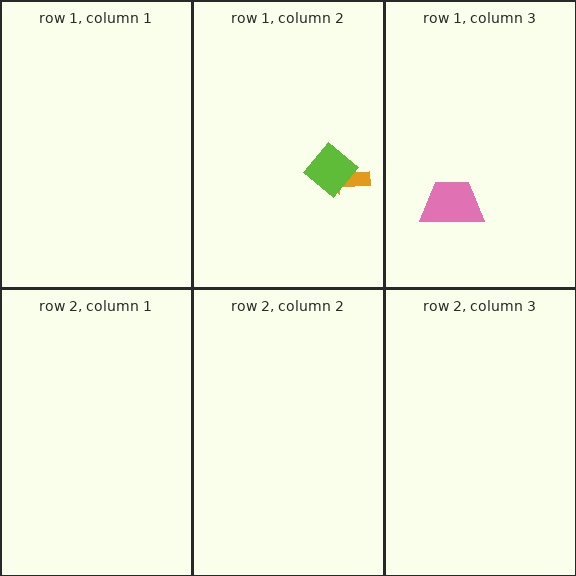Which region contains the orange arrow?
The row 1, column 2 region.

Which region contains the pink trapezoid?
The row 1, column 3 region.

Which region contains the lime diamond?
The row 1, column 2 region.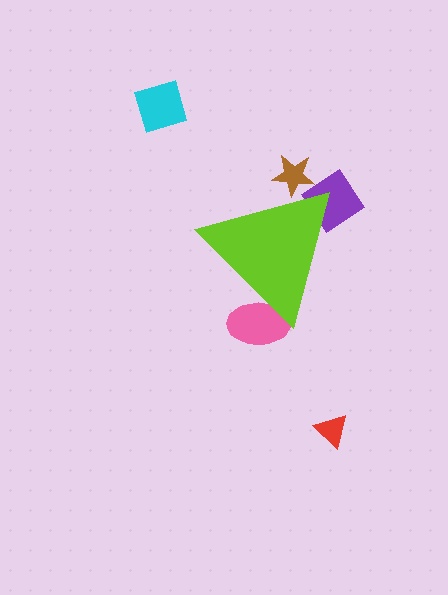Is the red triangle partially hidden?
No, the red triangle is fully visible.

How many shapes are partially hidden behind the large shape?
3 shapes are partially hidden.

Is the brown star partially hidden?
Yes, the brown star is partially hidden behind the lime triangle.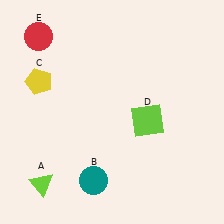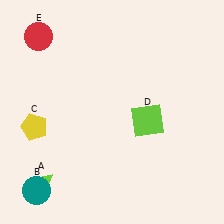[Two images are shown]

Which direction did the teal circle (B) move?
The teal circle (B) moved left.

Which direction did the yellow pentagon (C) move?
The yellow pentagon (C) moved down.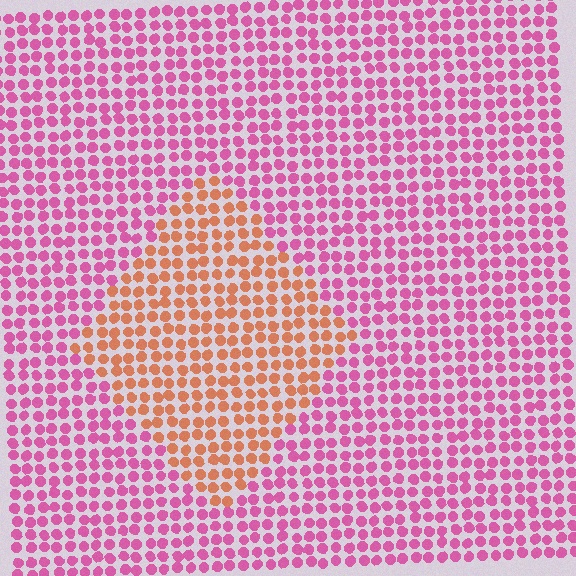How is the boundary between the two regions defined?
The boundary is defined purely by a slight shift in hue (about 53 degrees). Spacing, size, and orientation are identical on both sides.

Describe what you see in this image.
The image is filled with small pink elements in a uniform arrangement. A diamond-shaped region is visible where the elements are tinted to a slightly different hue, forming a subtle color boundary.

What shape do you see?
I see a diamond.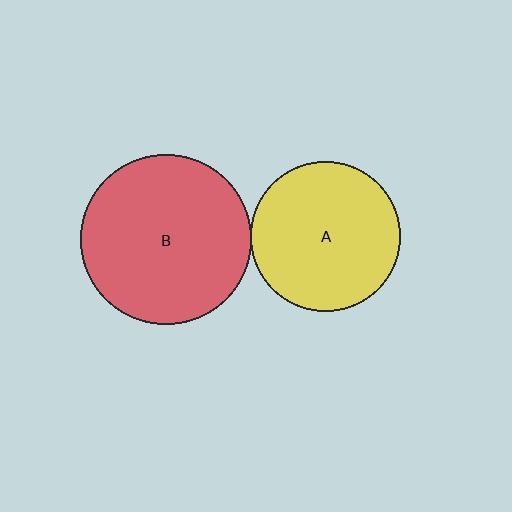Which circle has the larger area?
Circle B (red).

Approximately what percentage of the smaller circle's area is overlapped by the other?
Approximately 5%.